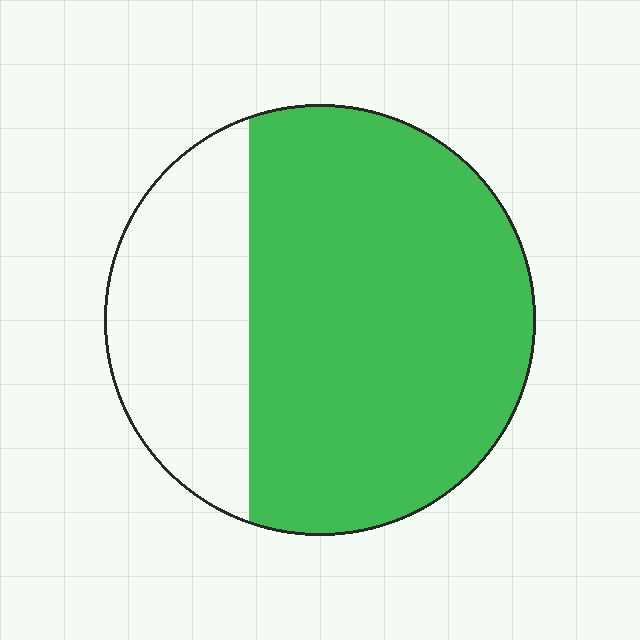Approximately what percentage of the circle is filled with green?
Approximately 70%.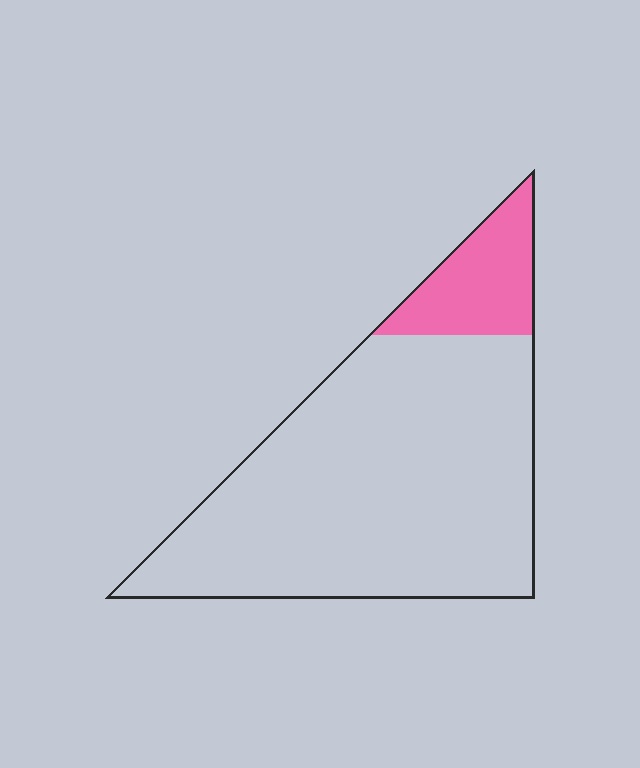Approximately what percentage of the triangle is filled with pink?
Approximately 15%.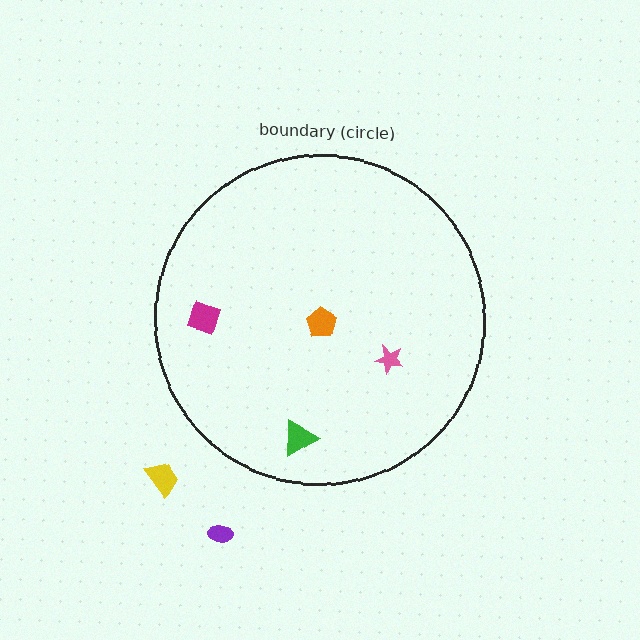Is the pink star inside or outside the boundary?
Inside.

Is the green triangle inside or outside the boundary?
Inside.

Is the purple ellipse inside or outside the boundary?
Outside.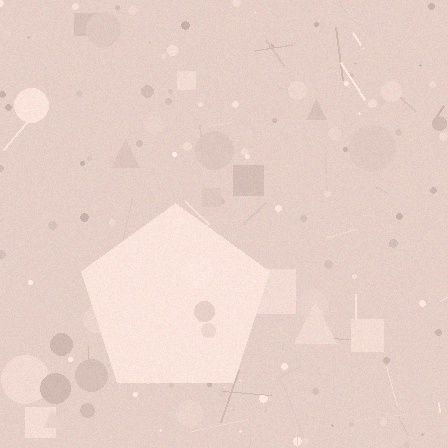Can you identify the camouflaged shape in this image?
The camouflaged shape is a pentagon.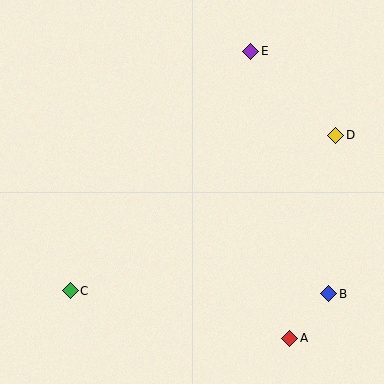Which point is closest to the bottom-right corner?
Point A is closest to the bottom-right corner.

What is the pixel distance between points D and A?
The distance between D and A is 208 pixels.